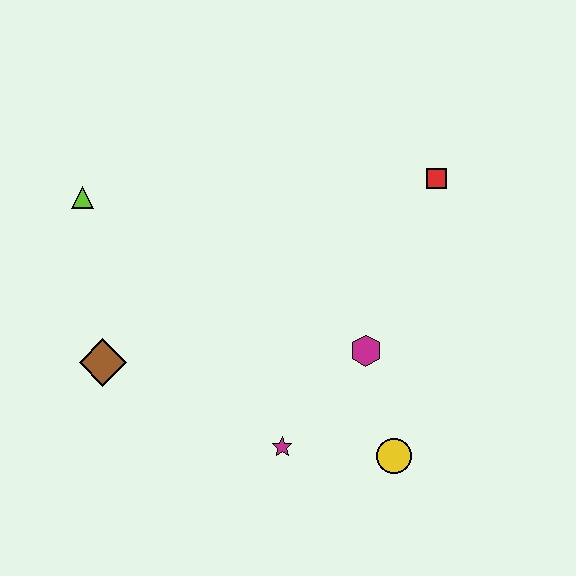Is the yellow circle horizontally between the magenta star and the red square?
Yes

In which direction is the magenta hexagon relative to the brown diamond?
The magenta hexagon is to the right of the brown diamond.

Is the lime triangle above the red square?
No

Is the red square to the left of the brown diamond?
No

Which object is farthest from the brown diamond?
The red square is farthest from the brown diamond.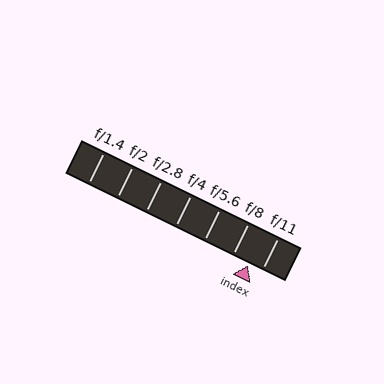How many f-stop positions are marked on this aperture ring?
There are 7 f-stop positions marked.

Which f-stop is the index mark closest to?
The index mark is closest to f/11.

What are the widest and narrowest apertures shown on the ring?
The widest aperture shown is f/1.4 and the narrowest is f/11.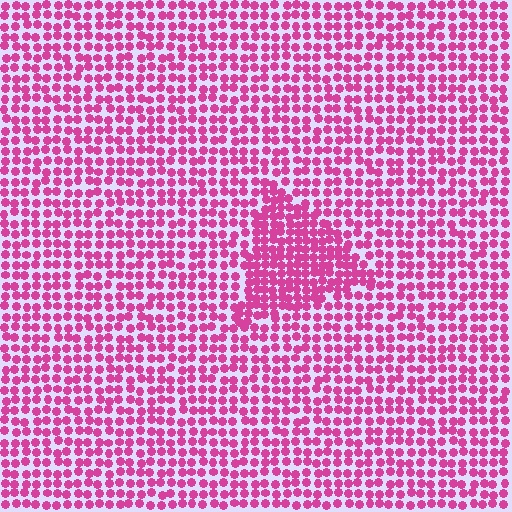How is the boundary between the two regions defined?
The boundary is defined by a change in element density (approximately 1.6x ratio). All elements are the same color, size, and shape.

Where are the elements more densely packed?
The elements are more densely packed inside the triangle boundary.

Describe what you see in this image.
The image contains small magenta elements arranged at two different densities. A triangle-shaped region is visible where the elements are more densely packed than the surrounding area.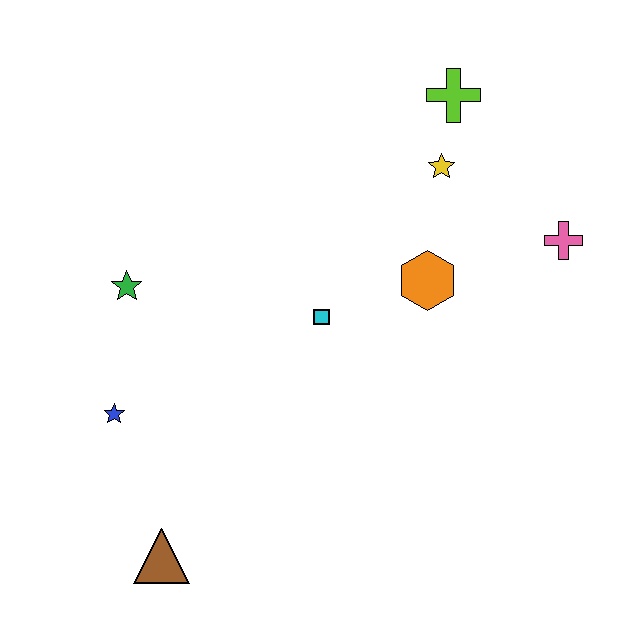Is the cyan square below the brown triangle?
No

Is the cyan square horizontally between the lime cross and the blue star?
Yes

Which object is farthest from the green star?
The pink cross is farthest from the green star.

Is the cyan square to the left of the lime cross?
Yes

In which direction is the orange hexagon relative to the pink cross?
The orange hexagon is to the left of the pink cross.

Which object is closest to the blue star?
The green star is closest to the blue star.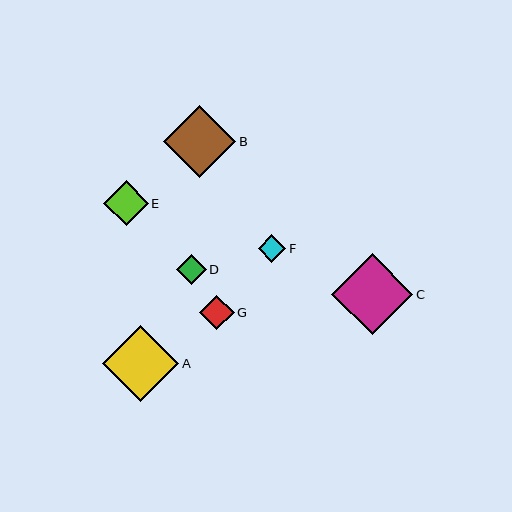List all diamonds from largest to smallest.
From largest to smallest: C, A, B, E, G, D, F.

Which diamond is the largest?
Diamond C is the largest with a size of approximately 81 pixels.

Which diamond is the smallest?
Diamond F is the smallest with a size of approximately 28 pixels.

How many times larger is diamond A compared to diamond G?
Diamond A is approximately 2.2 times the size of diamond G.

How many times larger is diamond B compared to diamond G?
Diamond B is approximately 2.1 times the size of diamond G.